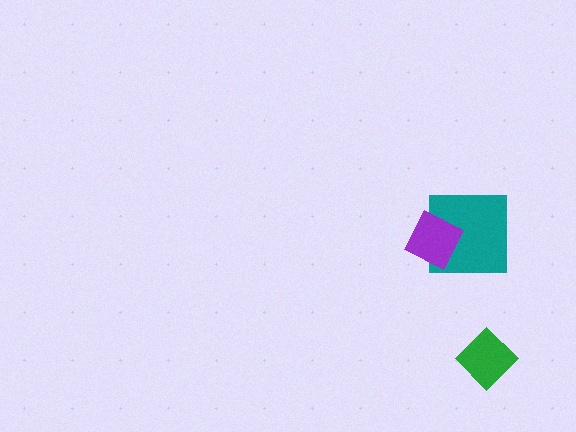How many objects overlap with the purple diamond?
1 object overlaps with the purple diamond.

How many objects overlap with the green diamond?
0 objects overlap with the green diamond.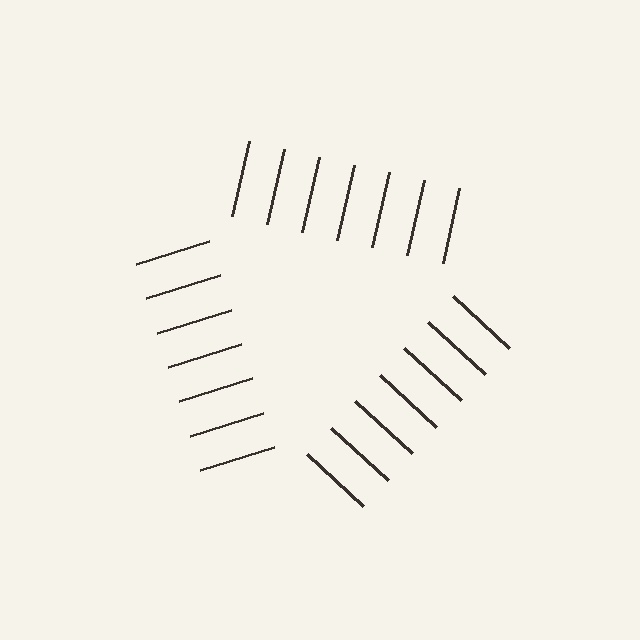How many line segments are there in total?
21 — 7 along each of the 3 edges.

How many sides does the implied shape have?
3 sides — the line-ends trace a triangle.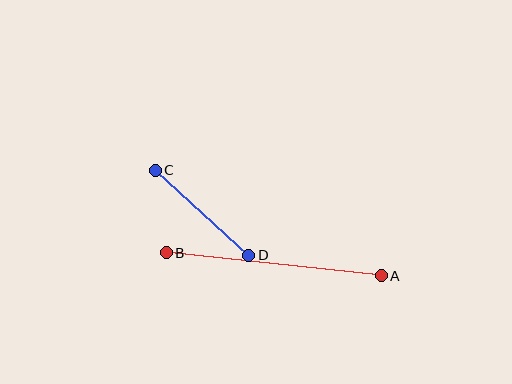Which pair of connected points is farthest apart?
Points A and B are farthest apart.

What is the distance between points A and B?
The distance is approximately 217 pixels.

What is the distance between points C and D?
The distance is approximately 126 pixels.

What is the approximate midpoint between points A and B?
The midpoint is at approximately (274, 264) pixels.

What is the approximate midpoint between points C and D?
The midpoint is at approximately (202, 213) pixels.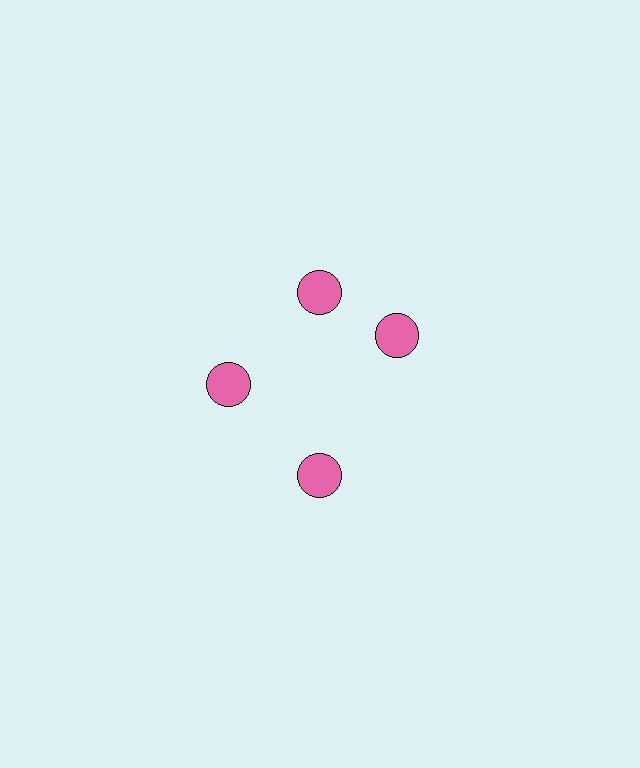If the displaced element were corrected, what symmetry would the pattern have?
It would have 4-fold rotational symmetry — the pattern would map onto itself every 90 degrees.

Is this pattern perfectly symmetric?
No. The 4 pink circles are arranged in a ring, but one element near the 3 o'clock position is rotated out of alignment along the ring, breaking the 4-fold rotational symmetry.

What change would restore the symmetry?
The symmetry would be restored by rotating it back into even spacing with its neighbors so that all 4 circles sit at equal angles and equal distance from the center.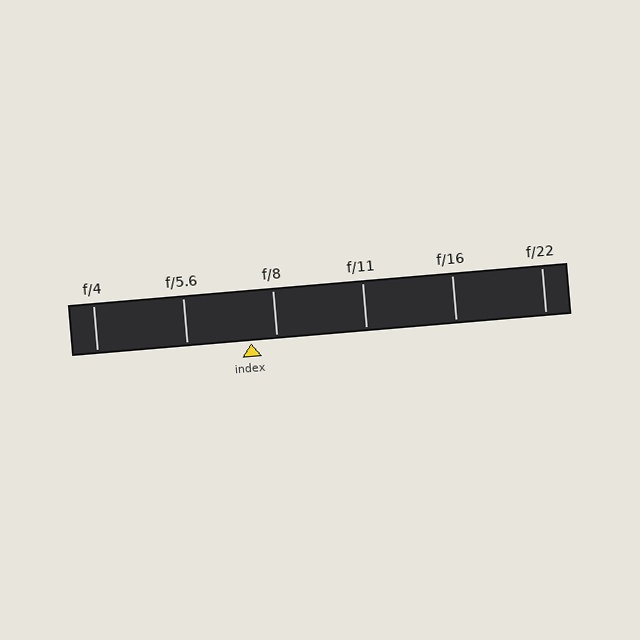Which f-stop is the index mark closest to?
The index mark is closest to f/8.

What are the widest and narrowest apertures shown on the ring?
The widest aperture shown is f/4 and the narrowest is f/22.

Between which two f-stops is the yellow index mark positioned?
The index mark is between f/5.6 and f/8.